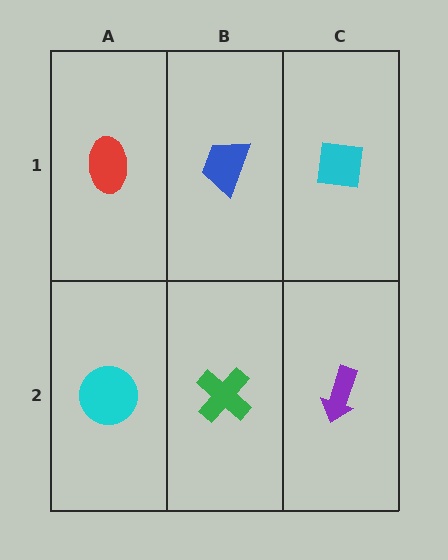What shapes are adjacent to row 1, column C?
A purple arrow (row 2, column C), a blue trapezoid (row 1, column B).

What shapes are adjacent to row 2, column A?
A red ellipse (row 1, column A), a green cross (row 2, column B).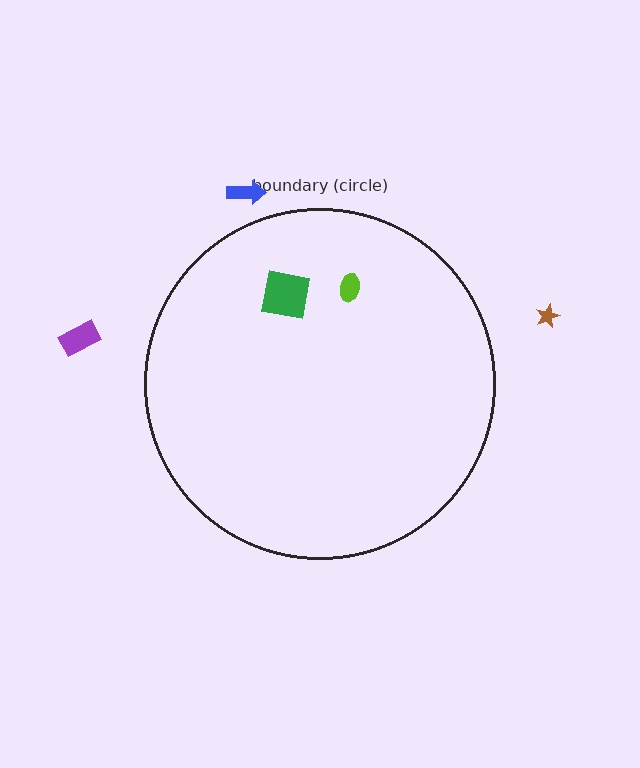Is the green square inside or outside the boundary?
Inside.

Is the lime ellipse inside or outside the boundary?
Inside.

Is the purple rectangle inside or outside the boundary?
Outside.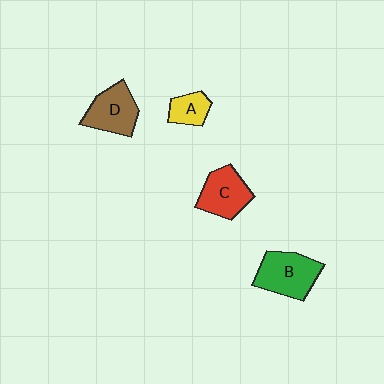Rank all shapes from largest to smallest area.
From largest to smallest: B (green), D (brown), C (red), A (yellow).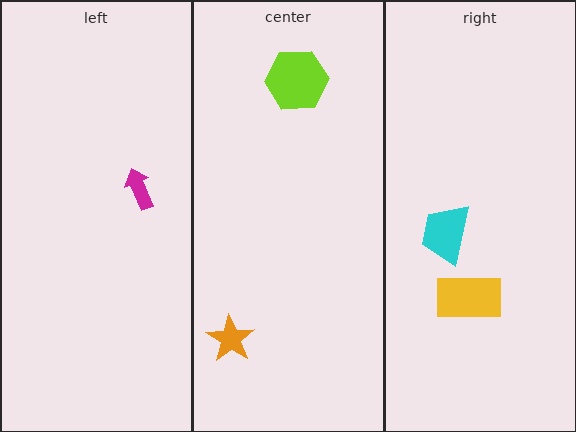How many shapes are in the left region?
1.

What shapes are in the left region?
The magenta arrow.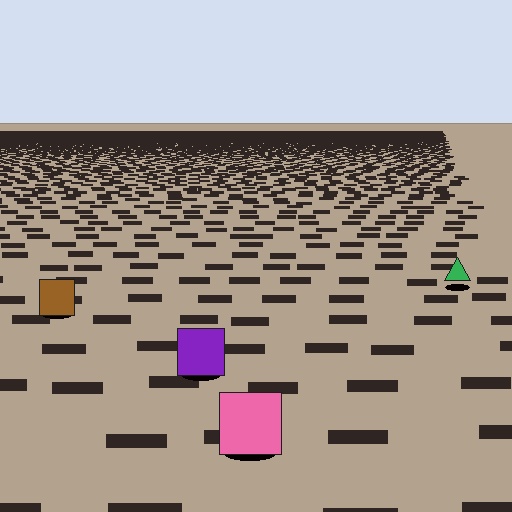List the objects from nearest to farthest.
From nearest to farthest: the pink square, the purple square, the brown square, the green triangle.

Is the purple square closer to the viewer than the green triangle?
Yes. The purple square is closer — you can tell from the texture gradient: the ground texture is coarser near it.